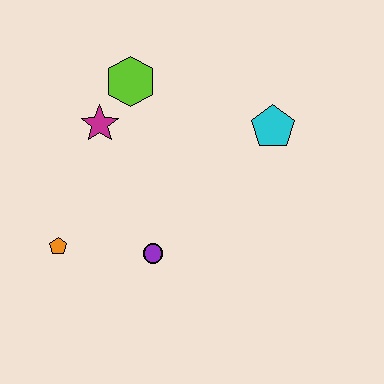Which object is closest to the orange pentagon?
The purple circle is closest to the orange pentagon.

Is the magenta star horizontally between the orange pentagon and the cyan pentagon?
Yes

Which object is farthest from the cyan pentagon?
The orange pentagon is farthest from the cyan pentagon.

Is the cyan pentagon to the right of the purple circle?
Yes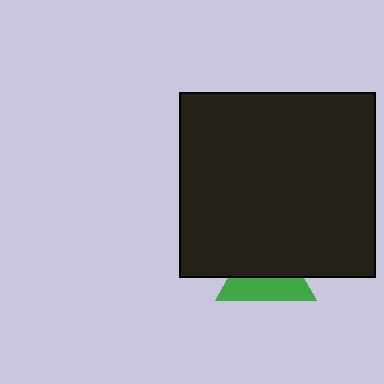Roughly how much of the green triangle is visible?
About half of it is visible (roughly 46%).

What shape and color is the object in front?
The object in front is a black rectangle.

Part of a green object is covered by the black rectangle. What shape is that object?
It is a triangle.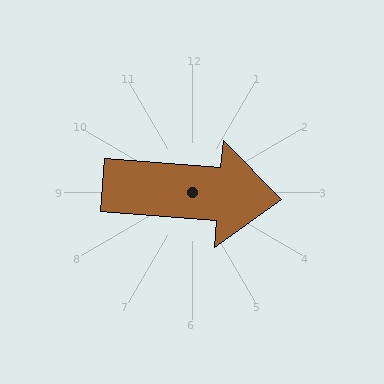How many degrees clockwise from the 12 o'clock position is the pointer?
Approximately 95 degrees.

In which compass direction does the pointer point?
East.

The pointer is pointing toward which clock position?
Roughly 3 o'clock.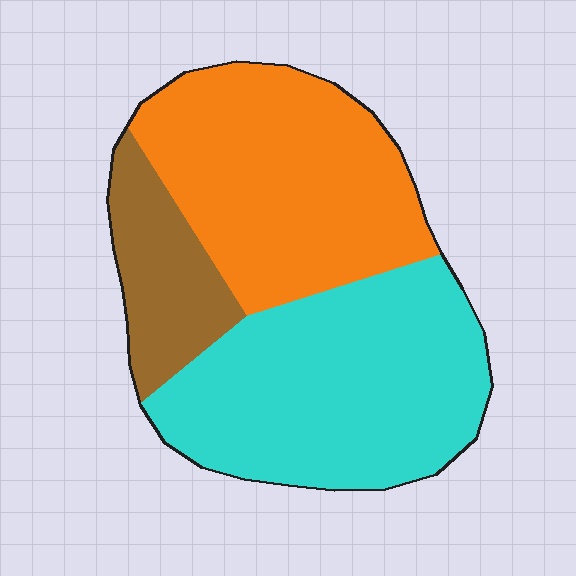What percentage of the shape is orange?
Orange covers 40% of the shape.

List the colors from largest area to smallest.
From largest to smallest: cyan, orange, brown.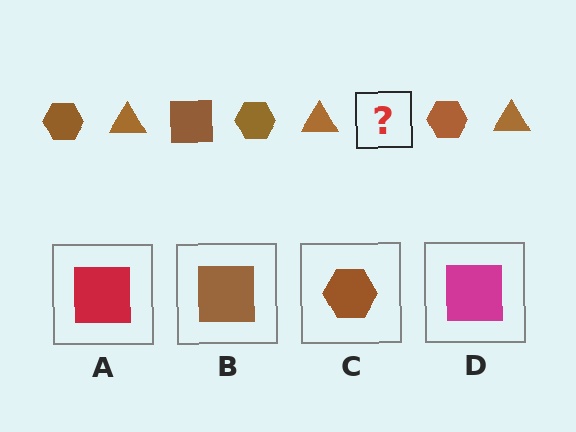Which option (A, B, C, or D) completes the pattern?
B.